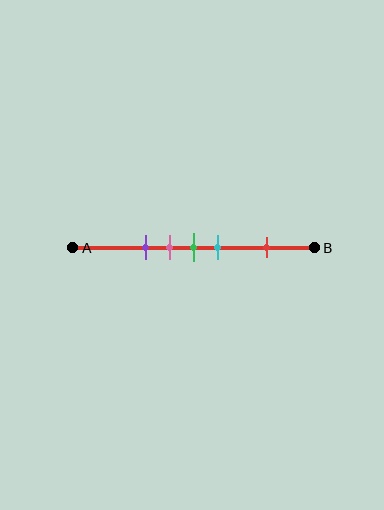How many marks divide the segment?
There are 5 marks dividing the segment.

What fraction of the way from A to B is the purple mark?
The purple mark is approximately 30% (0.3) of the way from A to B.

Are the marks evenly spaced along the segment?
No, the marks are not evenly spaced.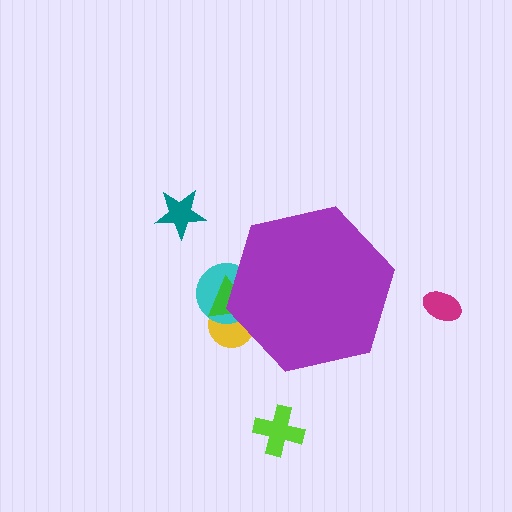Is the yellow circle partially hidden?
Yes, the yellow circle is partially hidden behind the purple hexagon.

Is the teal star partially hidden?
No, the teal star is fully visible.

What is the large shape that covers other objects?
A purple hexagon.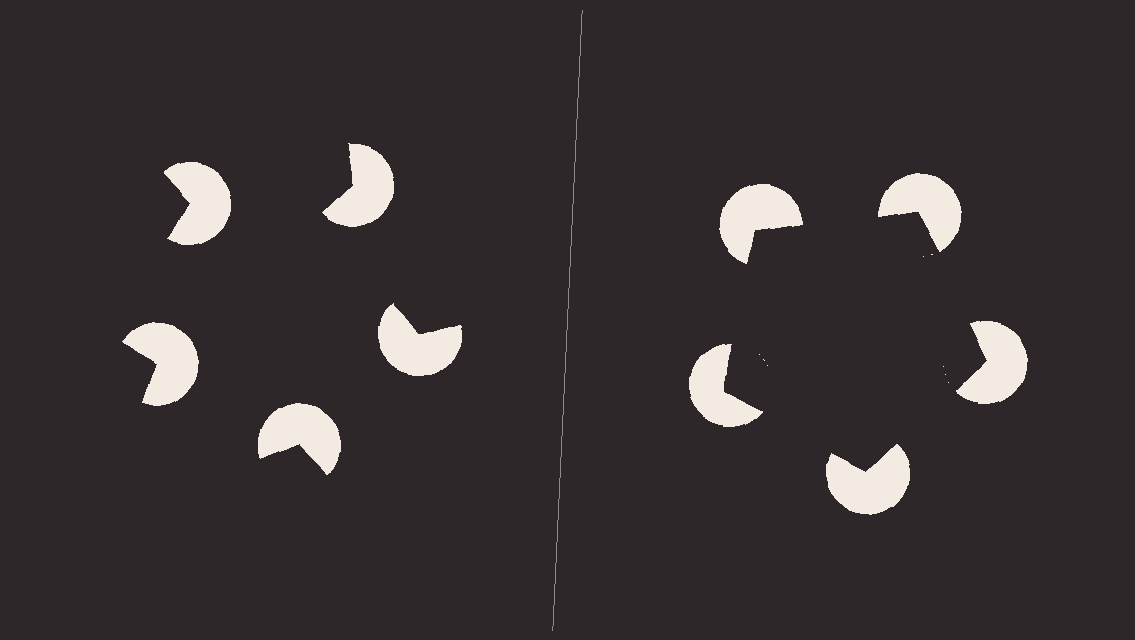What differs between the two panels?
The pac-man discs are positioned identically on both sides; only the wedge orientations differ. On the right they align to a pentagon; on the left they are misaligned.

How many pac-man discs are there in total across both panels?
10 — 5 on each side.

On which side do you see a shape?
An illusory pentagon appears on the right side. On the left side the wedge cuts are rotated, so no coherent shape forms.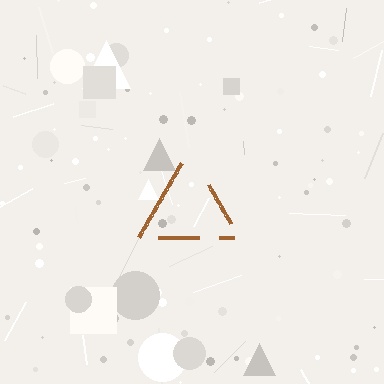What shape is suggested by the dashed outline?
The dashed outline suggests a triangle.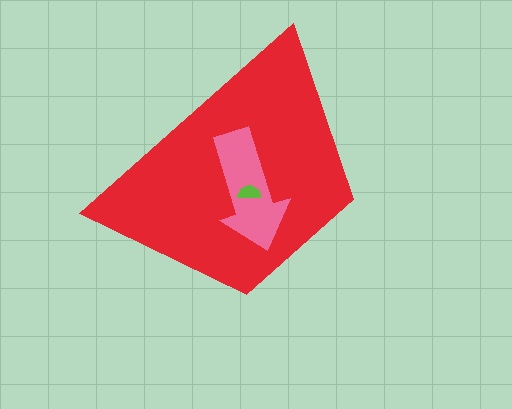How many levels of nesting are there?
3.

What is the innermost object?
The lime semicircle.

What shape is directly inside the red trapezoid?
The pink arrow.